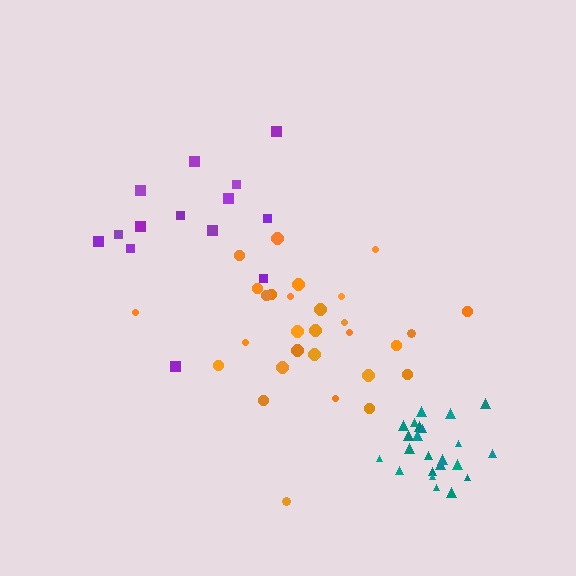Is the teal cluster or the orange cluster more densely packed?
Teal.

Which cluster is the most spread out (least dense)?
Purple.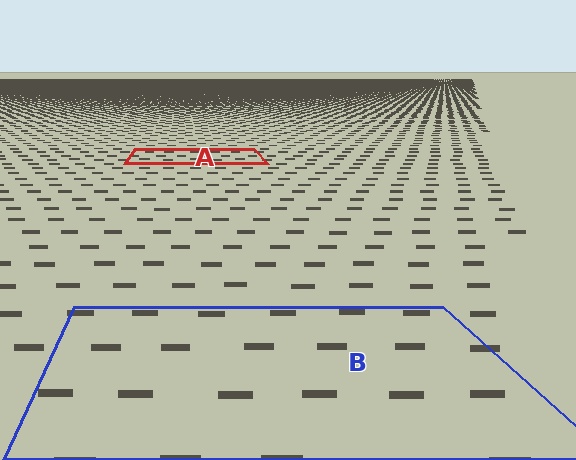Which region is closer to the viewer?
Region B is closer. The texture elements there are larger and more spread out.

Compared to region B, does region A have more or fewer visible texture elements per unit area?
Region A has more texture elements per unit area — they are packed more densely because it is farther away.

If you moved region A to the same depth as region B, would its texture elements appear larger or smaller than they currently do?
They would appear larger. At a closer depth, the same texture elements are projected at a bigger on-screen size.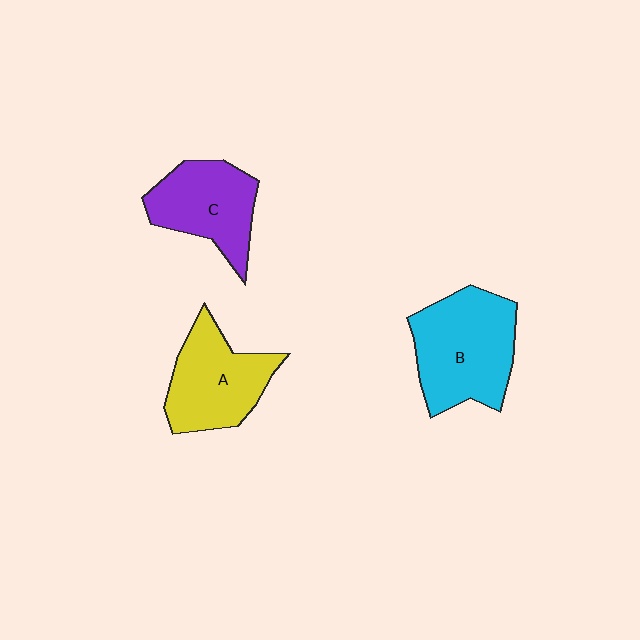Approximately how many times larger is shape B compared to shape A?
Approximately 1.2 times.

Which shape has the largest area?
Shape B (cyan).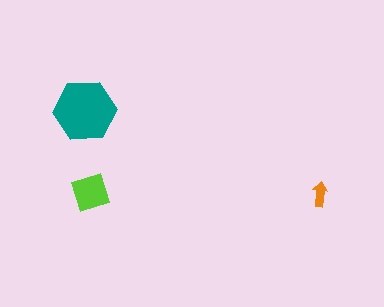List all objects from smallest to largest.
The orange arrow, the lime square, the teal hexagon.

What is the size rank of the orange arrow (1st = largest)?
3rd.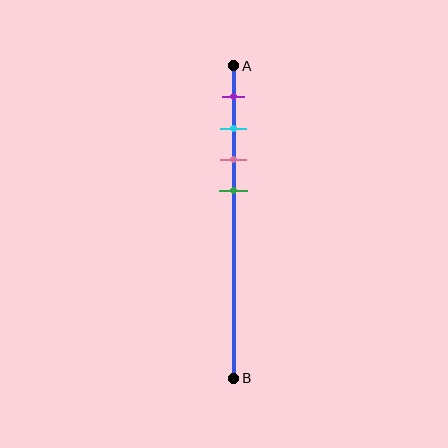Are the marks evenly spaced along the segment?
Yes, the marks are approximately evenly spaced.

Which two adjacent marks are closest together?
The cyan and pink marks are the closest adjacent pair.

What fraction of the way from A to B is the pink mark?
The pink mark is approximately 30% (0.3) of the way from A to B.